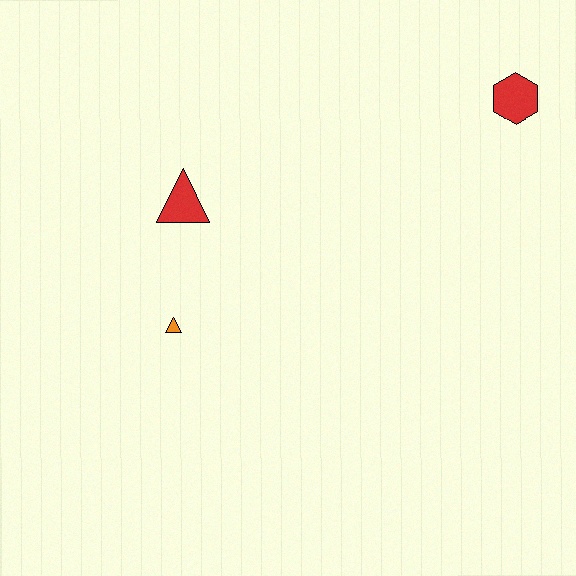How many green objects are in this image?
There are no green objects.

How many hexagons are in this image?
There is 1 hexagon.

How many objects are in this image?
There are 3 objects.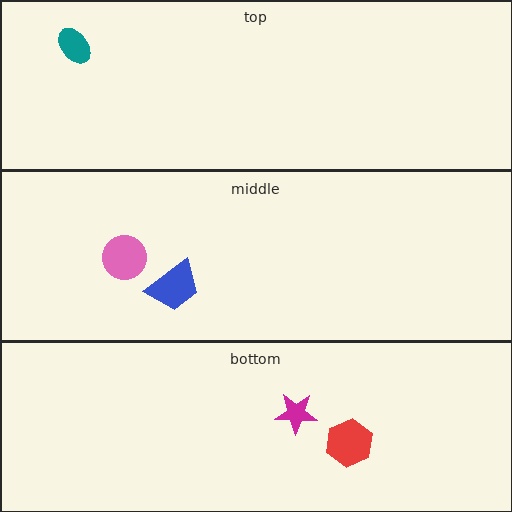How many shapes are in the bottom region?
2.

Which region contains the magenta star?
The bottom region.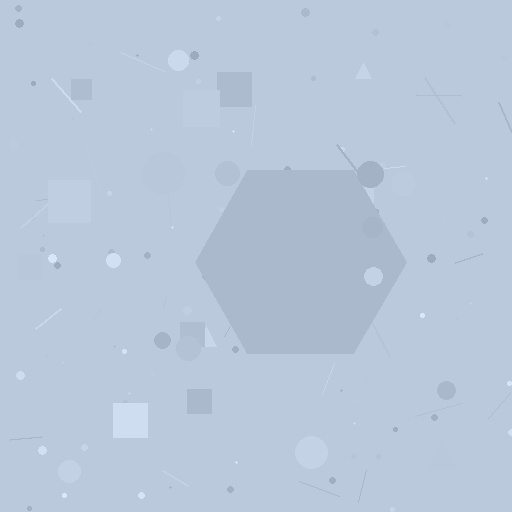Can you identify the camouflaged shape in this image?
The camouflaged shape is a hexagon.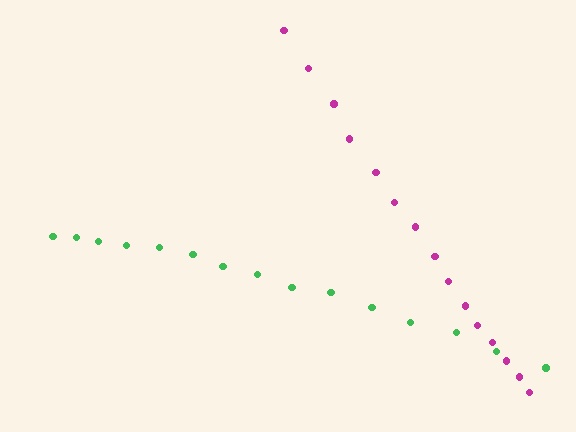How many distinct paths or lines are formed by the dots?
There are 2 distinct paths.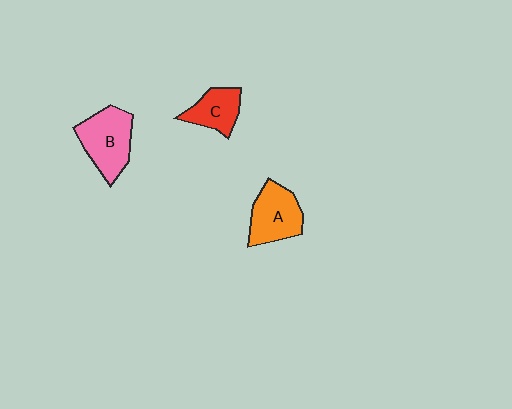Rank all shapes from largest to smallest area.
From largest to smallest: B (pink), A (orange), C (red).